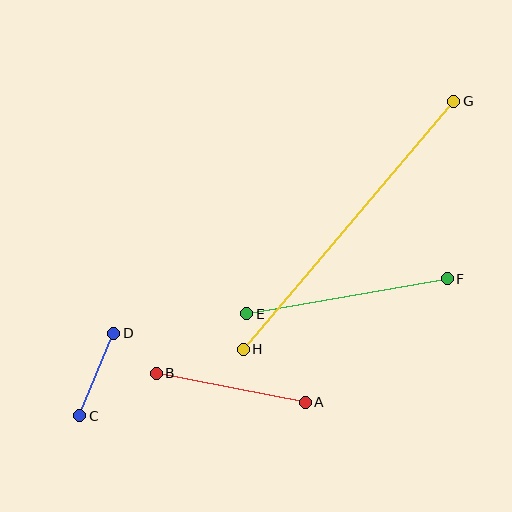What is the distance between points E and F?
The distance is approximately 204 pixels.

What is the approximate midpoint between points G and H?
The midpoint is at approximately (349, 225) pixels.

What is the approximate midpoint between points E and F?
The midpoint is at approximately (347, 296) pixels.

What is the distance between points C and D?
The distance is approximately 89 pixels.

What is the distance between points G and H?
The distance is approximately 325 pixels.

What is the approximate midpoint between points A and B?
The midpoint is at approximately (231, 388) pixels.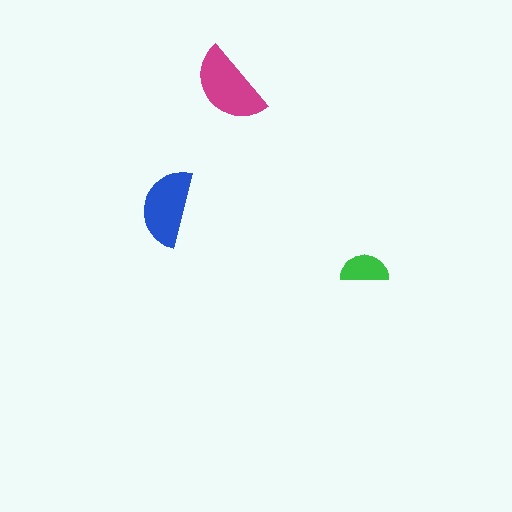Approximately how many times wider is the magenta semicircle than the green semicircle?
About 1.5 times wider.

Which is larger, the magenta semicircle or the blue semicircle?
The magenta one.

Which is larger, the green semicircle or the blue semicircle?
The blue one.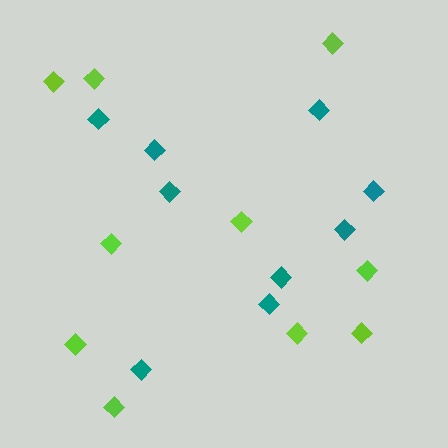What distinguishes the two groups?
There are 2 groups: one group of teal diamonds (9) and one group of lime diamonds (10).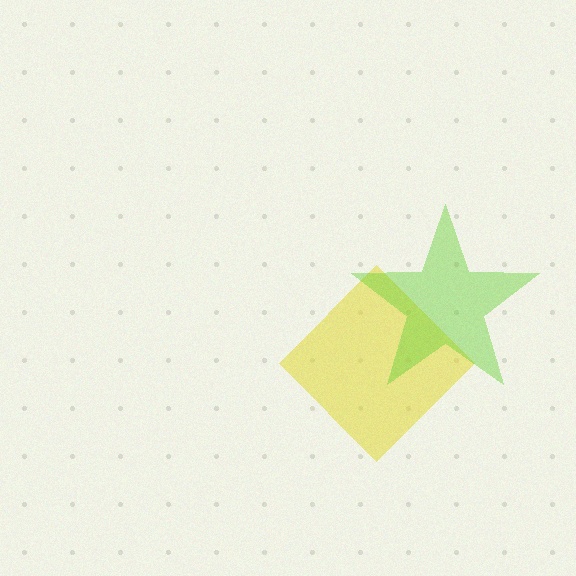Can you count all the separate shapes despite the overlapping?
Yes, there are 2 separate shapes.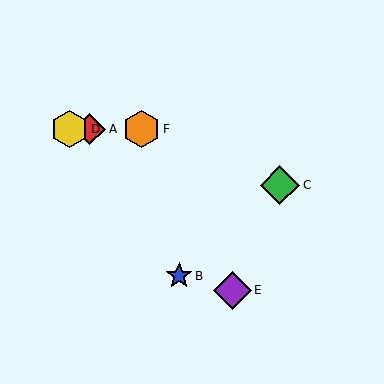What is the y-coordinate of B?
Object B is at y≈276.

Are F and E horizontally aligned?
No, F is at y≈129 and E is at y≈290.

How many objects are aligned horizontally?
3 objects (A, D, F) are aligned horizontally.